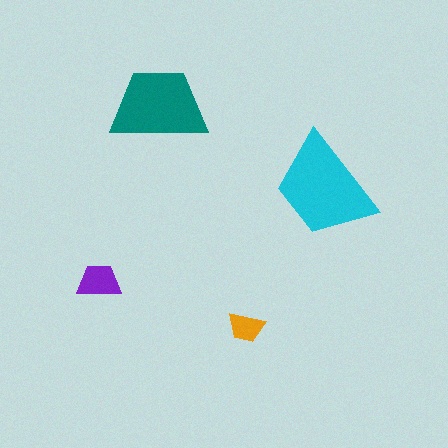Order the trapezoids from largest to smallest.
the cyan one, the teal one, the purple one, the orange one.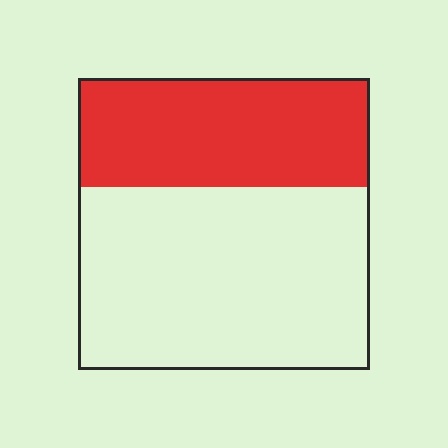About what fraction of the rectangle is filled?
About three eighths (3/8).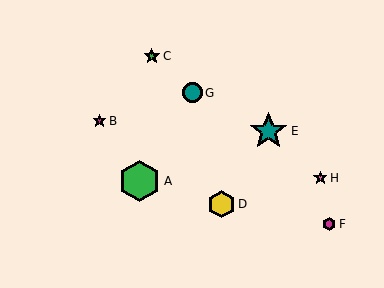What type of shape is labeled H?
Shape H is a pink star.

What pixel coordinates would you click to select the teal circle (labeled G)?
Click at (192, 93) to select the teal circle G.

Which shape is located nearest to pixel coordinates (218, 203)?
The yellow hexagon (labeled D) at (221, 204) is nearest to that location.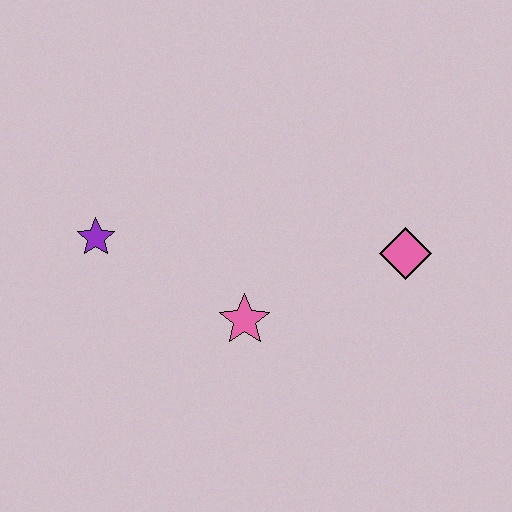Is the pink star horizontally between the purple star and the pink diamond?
Yes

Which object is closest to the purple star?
The pink star is closest to the purple star.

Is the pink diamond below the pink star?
No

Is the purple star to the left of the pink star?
Yes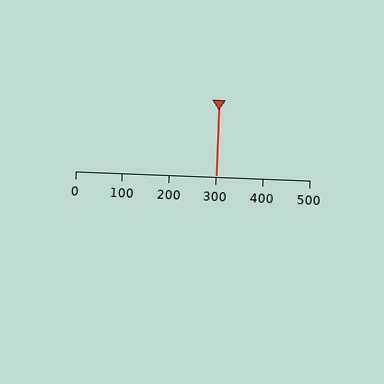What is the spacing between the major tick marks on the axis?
The major ticks are spaced 100 apart.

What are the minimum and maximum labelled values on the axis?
The axis runs from 0 to 500.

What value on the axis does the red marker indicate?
The marker indicates approximately 300.